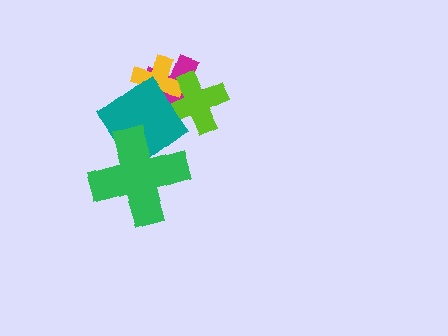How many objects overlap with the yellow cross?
3 objects overlap with the yellow cross.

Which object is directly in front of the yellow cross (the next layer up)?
The lime cross is directly in front of the yellow cross.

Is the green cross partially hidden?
No, no other shape covers it.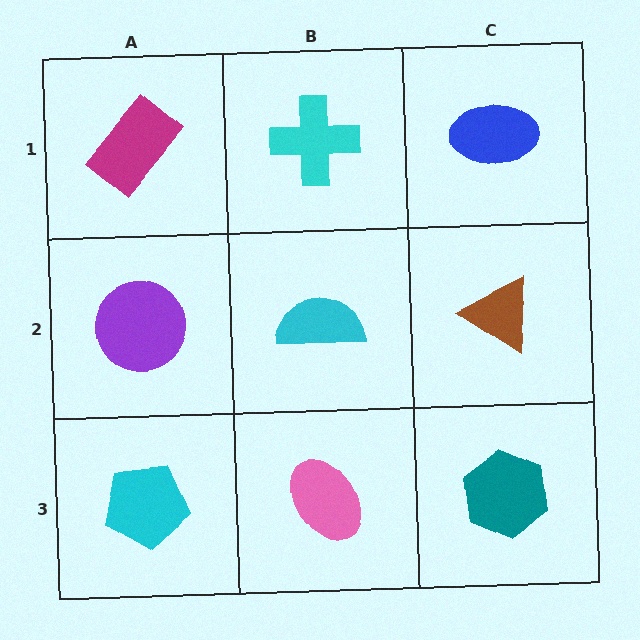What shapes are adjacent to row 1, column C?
A brown triangle (row 2, column C), a cyan cross (row 1, column B).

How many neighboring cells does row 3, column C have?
2.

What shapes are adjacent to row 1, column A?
A purple circle (row 2, column A), a cyan cross (row 1, column B).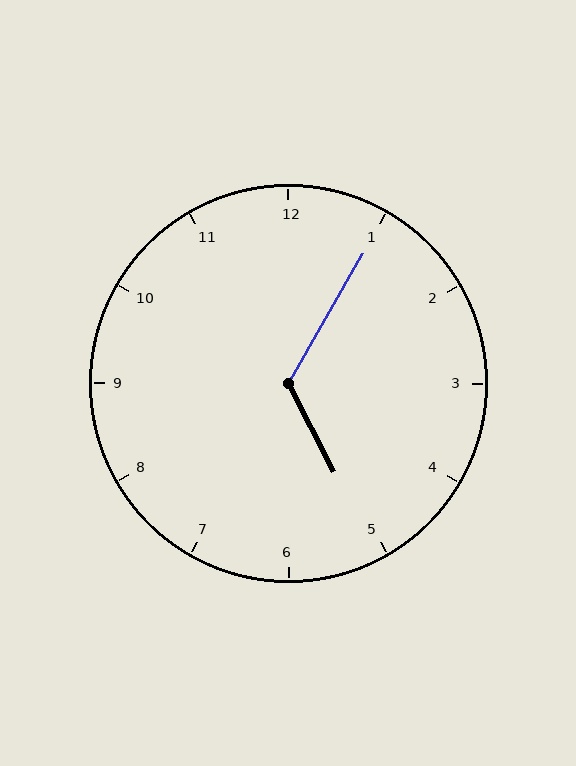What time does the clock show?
5:05.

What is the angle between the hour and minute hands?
Approximately 122 degrees.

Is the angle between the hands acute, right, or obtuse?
It is obtuse.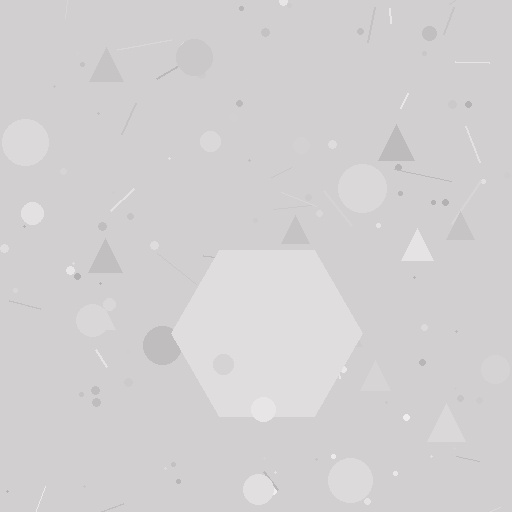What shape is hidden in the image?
A hexagon is hidden in the image.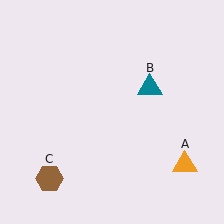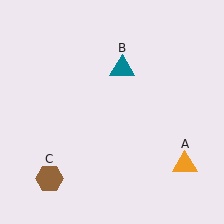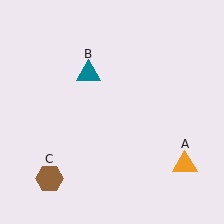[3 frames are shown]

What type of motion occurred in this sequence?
The teal triangle (object B) rotated counterclockwise around the center of the scene.